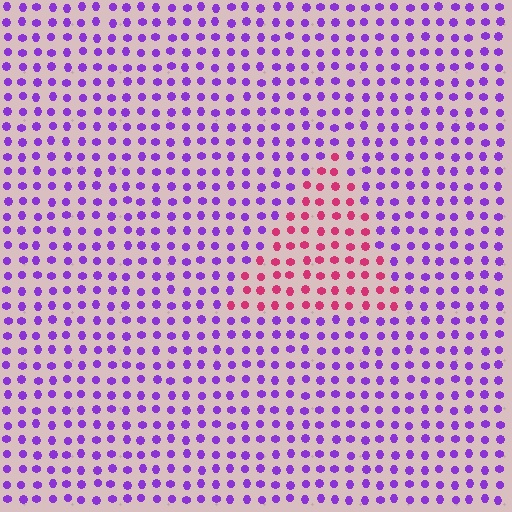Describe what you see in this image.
The image is filled with small purple elements in a uniform arrangement. A triangle-shaped region is visible where the elements are tinted to a slightly different hue, forming a subtle color boundary.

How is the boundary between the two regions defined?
The boundary is defined purely by a slight shift in hue (about 62 degrees). Spacing, size, and orientation are identical on both sides.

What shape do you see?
I see a triangle.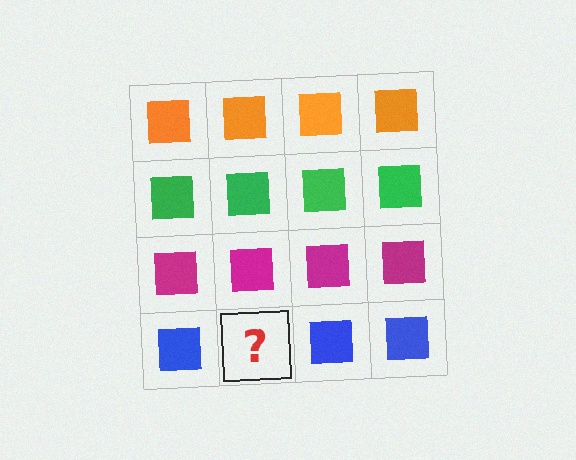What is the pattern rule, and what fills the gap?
The rule is that each row has a consistent color. The gap should be filled with a blue square.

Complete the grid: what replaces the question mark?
The question mark should be replaced with a blue square.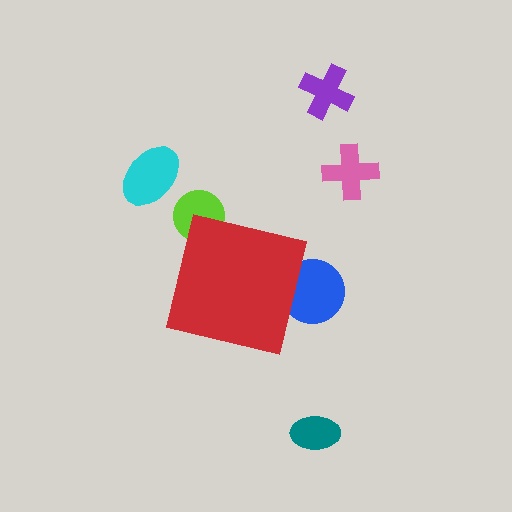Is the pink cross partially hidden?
No, the pink cross is fully visible.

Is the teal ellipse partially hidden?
No, the teal ellipse is fully visible.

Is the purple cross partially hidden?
No, the purple cross is fully visible.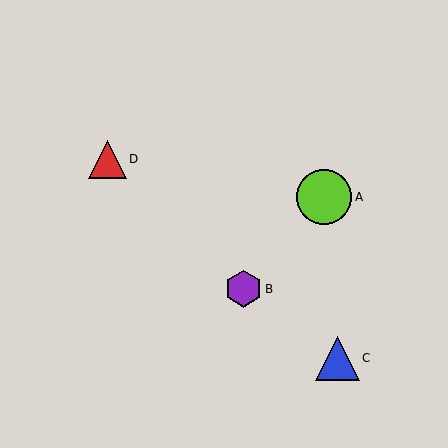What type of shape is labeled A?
Shape A is a lime circle.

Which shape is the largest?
The lime circle (labeled A) is the largest.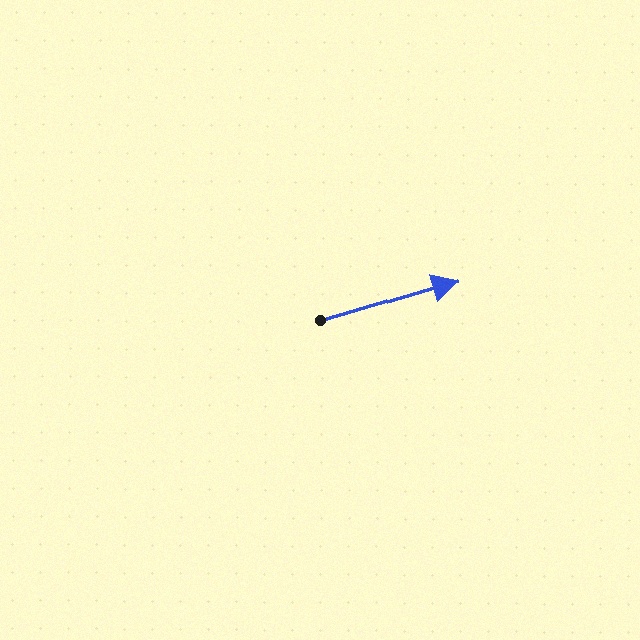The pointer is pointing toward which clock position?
Roughly 2 o'clock.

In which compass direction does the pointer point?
East.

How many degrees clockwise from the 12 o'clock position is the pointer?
Approximately 74 degrees.